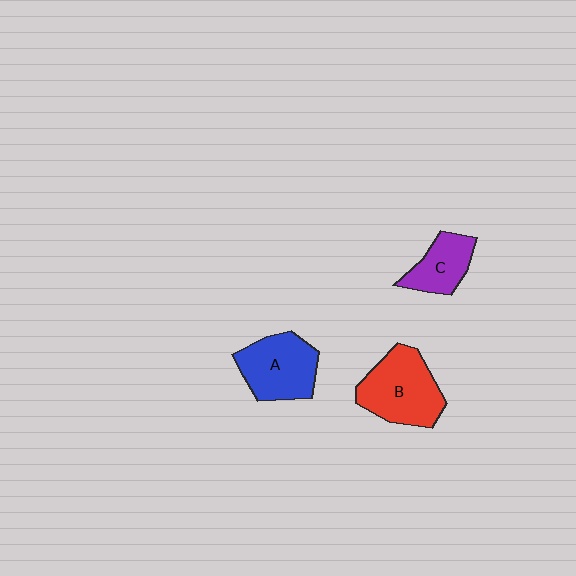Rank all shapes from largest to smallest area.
From largest to smallest: B (red), A (blue), C (purple).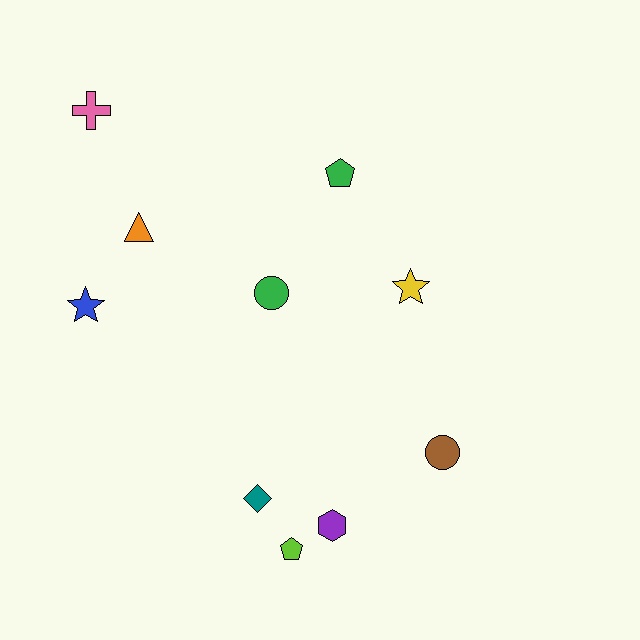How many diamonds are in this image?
There is 1 diamond.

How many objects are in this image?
There are 10 objects.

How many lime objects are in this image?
There is 1 lime object.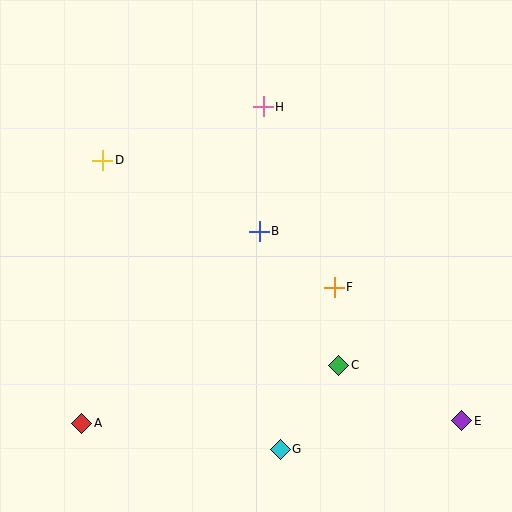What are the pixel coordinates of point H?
Point H is at (263, 107).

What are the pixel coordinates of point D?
Point D is at (103, 160).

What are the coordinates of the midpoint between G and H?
The midpoint between G and H is at (272, 278).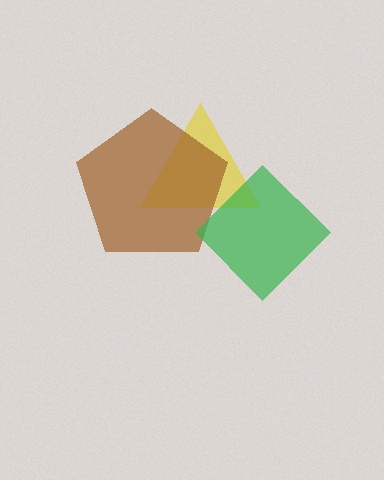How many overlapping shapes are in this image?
There are 3 overlapping shapes in the image.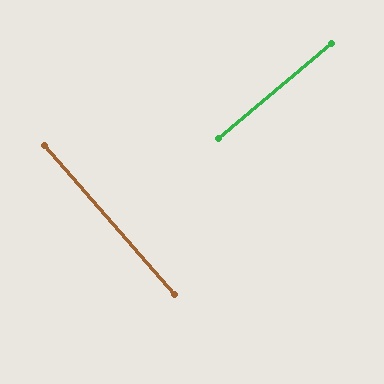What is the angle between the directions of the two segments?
Approximately 89 degrees.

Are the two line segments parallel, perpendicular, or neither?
Perpendicular — they meet at approximately 89°.